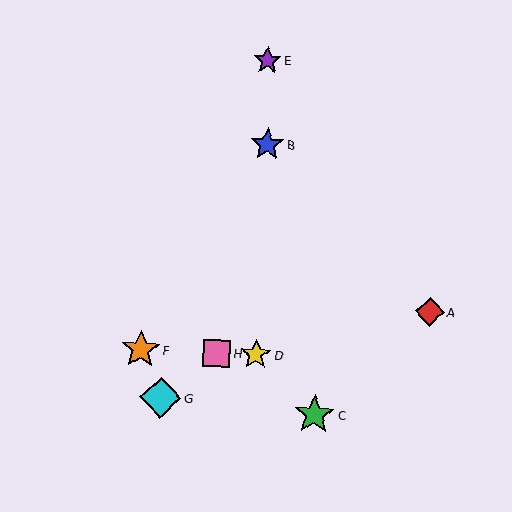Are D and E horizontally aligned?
No, D is at y≈355 and E is at y≈61.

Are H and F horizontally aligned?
Yes, both are at y≈353.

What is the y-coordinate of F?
Object F is at y≈349.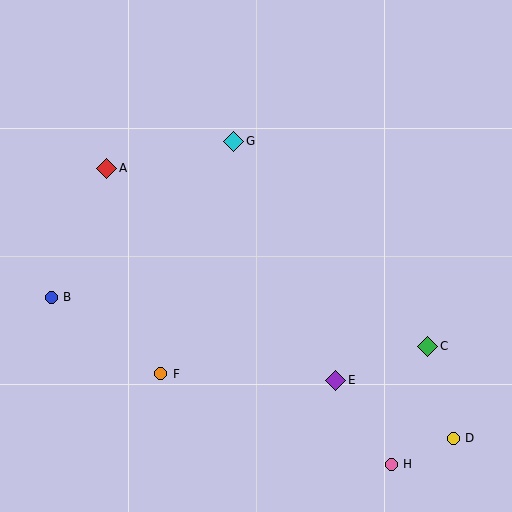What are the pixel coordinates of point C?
Point C is at (428, 346).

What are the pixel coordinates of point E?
Point E is at (336, 380).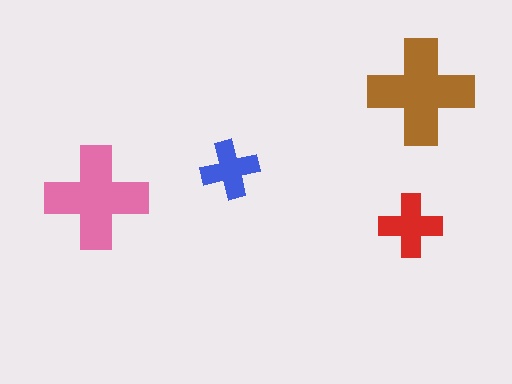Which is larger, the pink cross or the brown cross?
The brown one.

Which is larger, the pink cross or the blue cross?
The pink one.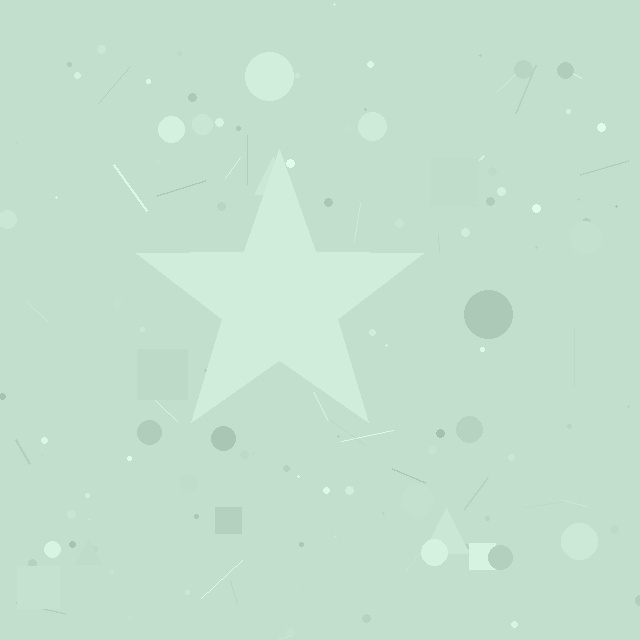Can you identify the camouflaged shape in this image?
The camouflaged shape is a star.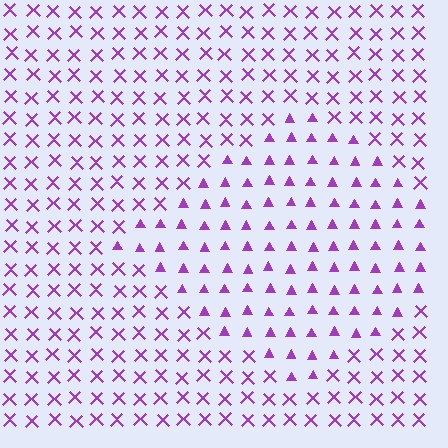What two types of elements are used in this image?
The image uses triangles inside the diamond region and X marks outside it.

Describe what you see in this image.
The image is filled with small purple elements arranged in a uniform grid. A diamond-shaped region contains triangles, while the surrounding area contains X marks. The boundary is defined purely by the change in element shape.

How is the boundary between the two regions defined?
The boundary is defined by a change in element shape: triangles inside vs. X marks outside. All elements share the same color and spacing.